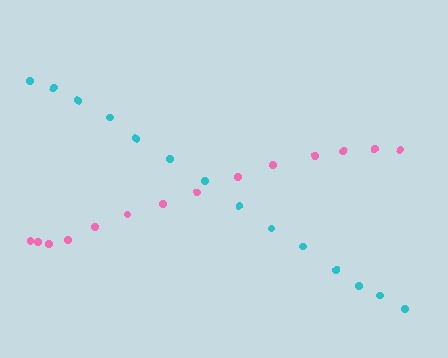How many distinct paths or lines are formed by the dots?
There are 2 distinct paths.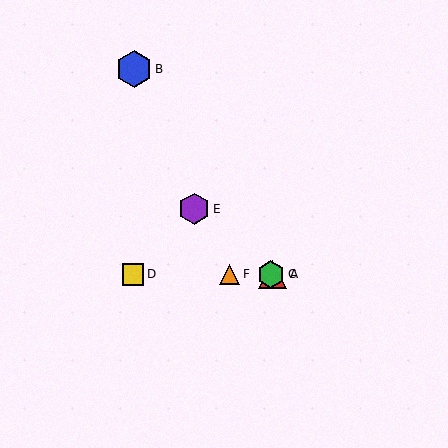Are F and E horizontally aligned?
No, F is at y≈274 and E is at y≈209.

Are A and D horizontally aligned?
Yes, both are at y≈274.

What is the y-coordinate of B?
Object B is at y≈69.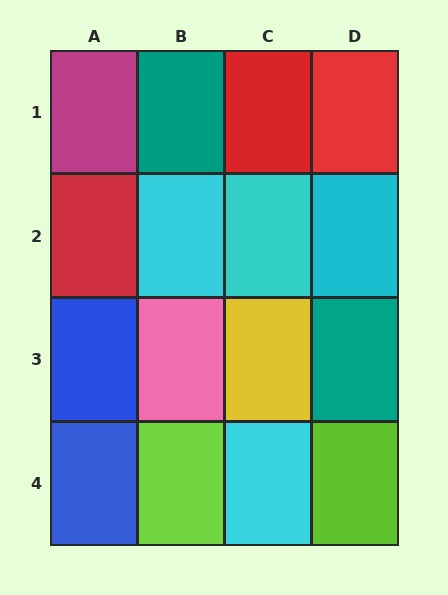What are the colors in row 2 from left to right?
Red, cyan, cyan, cyan.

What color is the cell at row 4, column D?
Lime.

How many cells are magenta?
1 cell is magenta.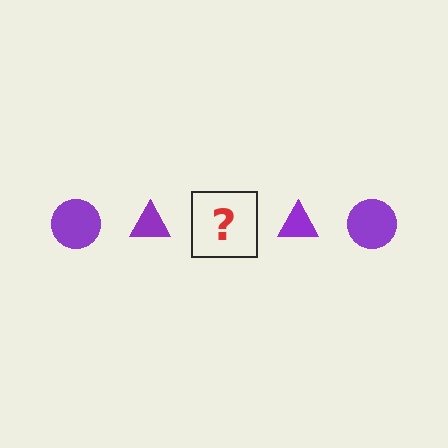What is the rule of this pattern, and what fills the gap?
The rule is that the pattern cycles through circle, triangle shapes in purple. The gap should be filled with a purple circle.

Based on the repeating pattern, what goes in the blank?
The blank should be a purple circle.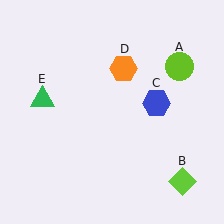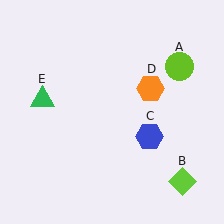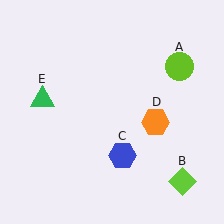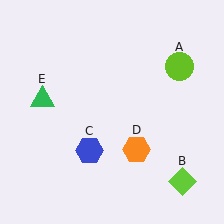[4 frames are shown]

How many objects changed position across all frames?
2 objects changed position: blue hexagon (object C), orange hexagon (object D).